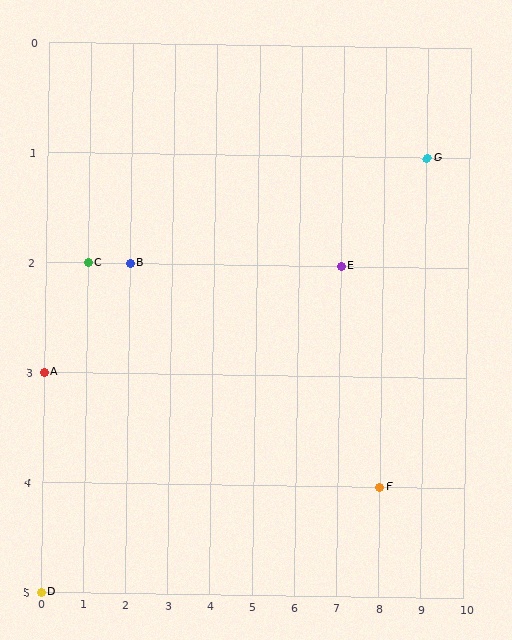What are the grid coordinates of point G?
Point G is at grid coordinates (9, 1).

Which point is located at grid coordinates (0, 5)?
Point D is at (0, 5).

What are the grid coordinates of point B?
Point B is at grid coordinates (2, 2).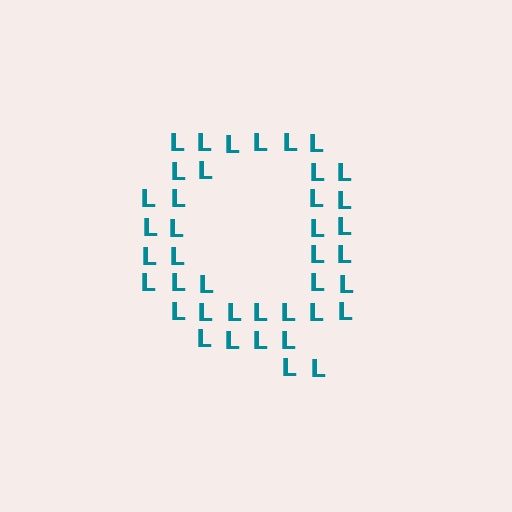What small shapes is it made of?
It is made of small letter L's.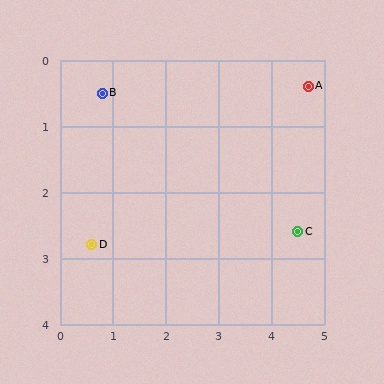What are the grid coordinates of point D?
Point D is at approximately (0.6, 2.8).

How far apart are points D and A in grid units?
Points D and A are about 4.8 grid units apart.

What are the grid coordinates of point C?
Point C is at approximately (4.5, 2.6).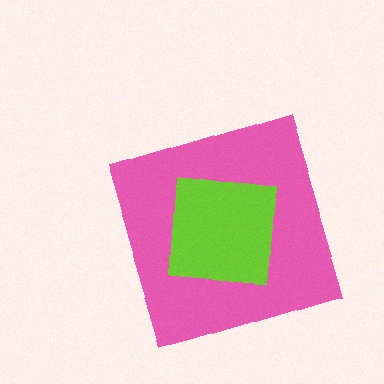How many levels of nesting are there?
2.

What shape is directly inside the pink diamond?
The lime square.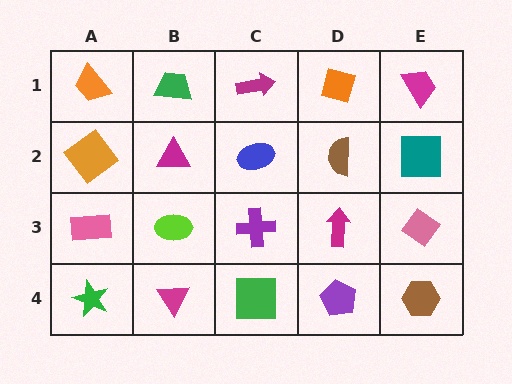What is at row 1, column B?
A green trapezoid.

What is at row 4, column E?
A brown hexagon.